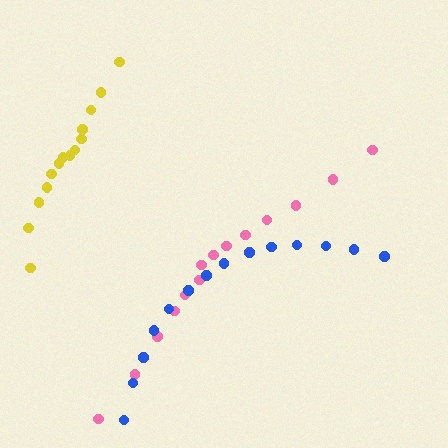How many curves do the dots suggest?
There are 3 distinct paths.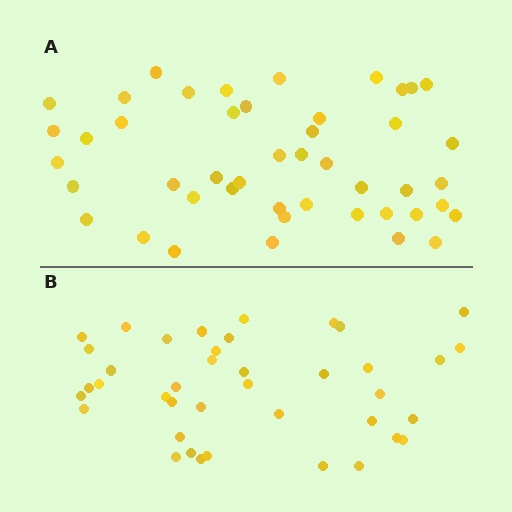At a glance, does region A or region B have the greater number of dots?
Region A (the top region) has more dots.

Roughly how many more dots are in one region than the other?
Region A has about 6 more dots than region B.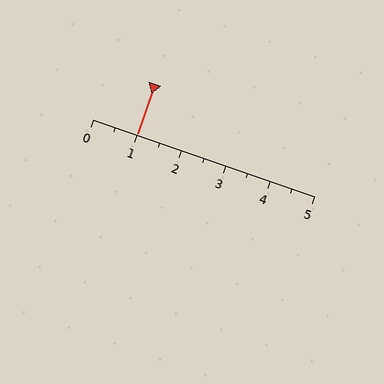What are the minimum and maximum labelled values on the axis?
The axis runs from 0 to 5.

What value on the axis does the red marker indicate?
The marker indicates approximately 1.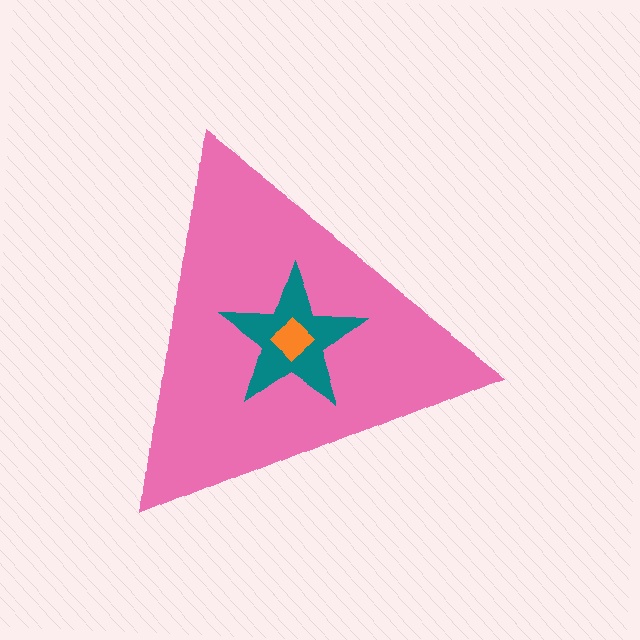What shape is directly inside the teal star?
The orange diamond.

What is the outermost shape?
The pink triangle.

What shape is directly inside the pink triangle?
The teal star.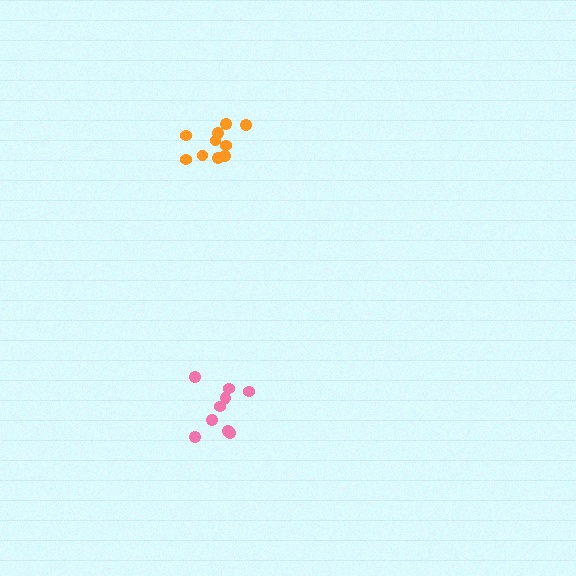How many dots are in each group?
Group 1: 9 dots, Group 2: 10 dots (19 total).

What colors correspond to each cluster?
The clusters are colored: pink, orange.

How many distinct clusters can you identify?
There are 2 distinct clusters.